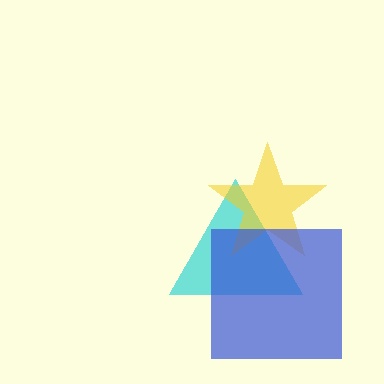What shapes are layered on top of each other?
The layered shapes are: a cyan triangle, a yellow star, a blue square.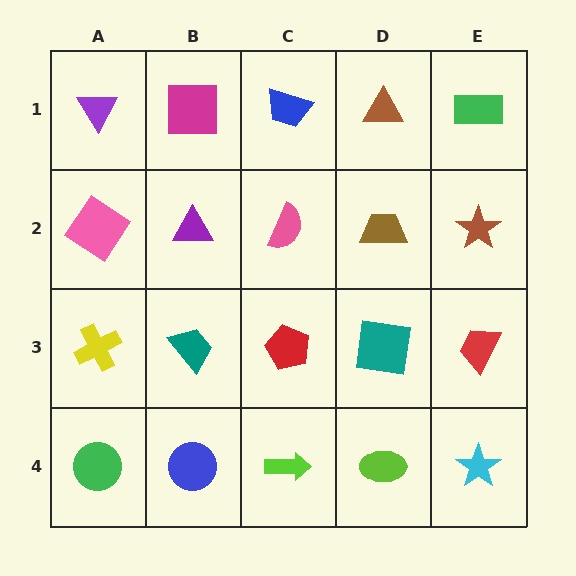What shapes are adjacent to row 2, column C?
A blue trapezoid (row 1, column C), a red pentagon (row 3, column C), a purple triangle (row 2, column B), a brown trapezoid (row 2, column D).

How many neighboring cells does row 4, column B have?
3.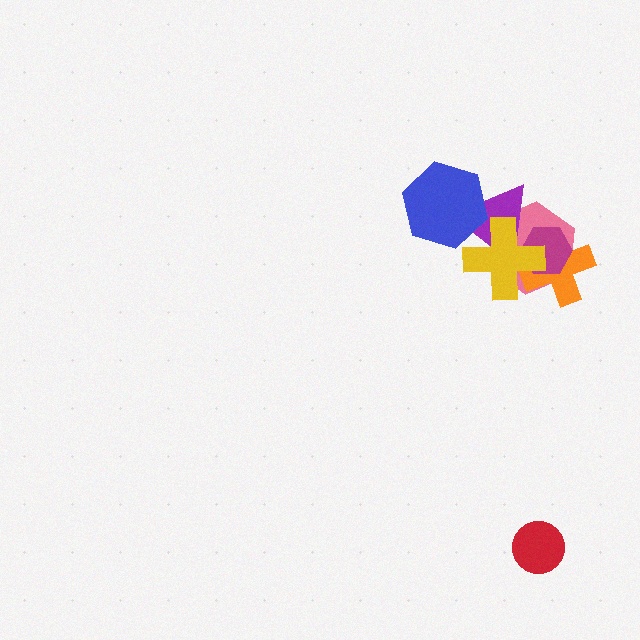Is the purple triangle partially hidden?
Yes, it is partially covered by another shape.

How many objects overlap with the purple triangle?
4 objects overlap with the purple triangle.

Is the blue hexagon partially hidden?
No, no other shape covers it.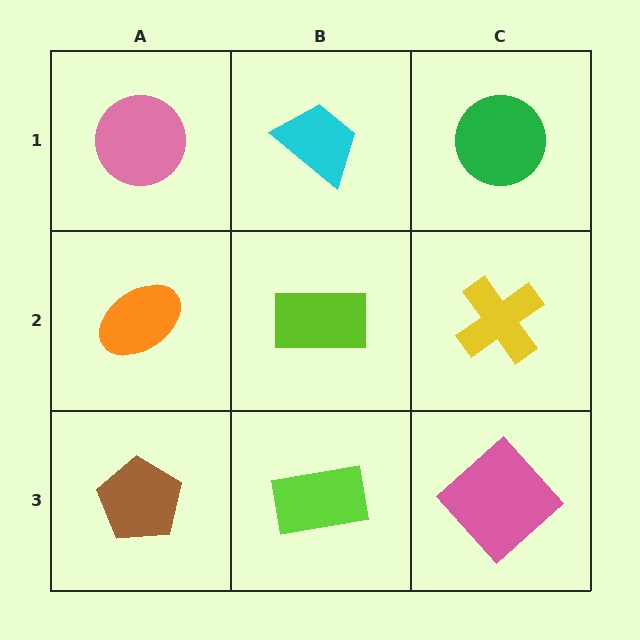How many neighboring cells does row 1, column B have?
3.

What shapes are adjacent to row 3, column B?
A lime rectangle (row 2, column B), a brown pentagon (row 3, column A), a pink diamond (row 3, column C).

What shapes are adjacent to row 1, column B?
A lime rectangle (row 2, column B), a pink circle (row 1, column A), a green circle (row 1, column C).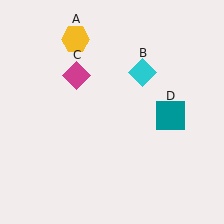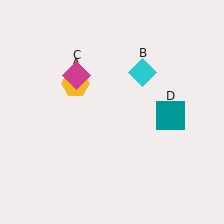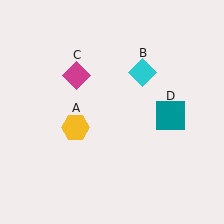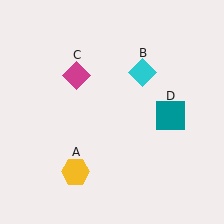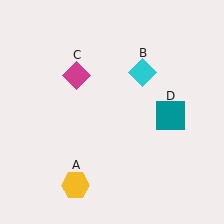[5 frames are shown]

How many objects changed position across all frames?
1 object changed position: yellow hexagon (object A).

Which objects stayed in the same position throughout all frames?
Cyan diamond (object B) and magenta diamond (object C) and teal square (object D) remained stationary.